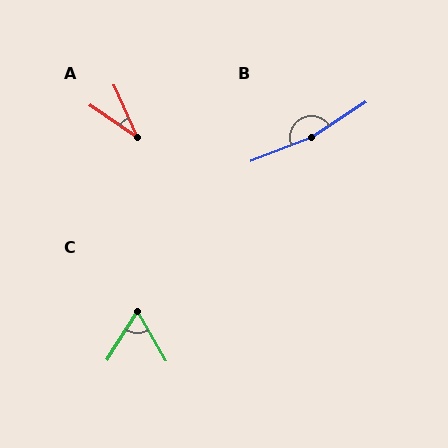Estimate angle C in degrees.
Approximately 63 degrees.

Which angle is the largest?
B, at approximately 168 degrees.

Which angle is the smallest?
A, at approximately 32 degrees.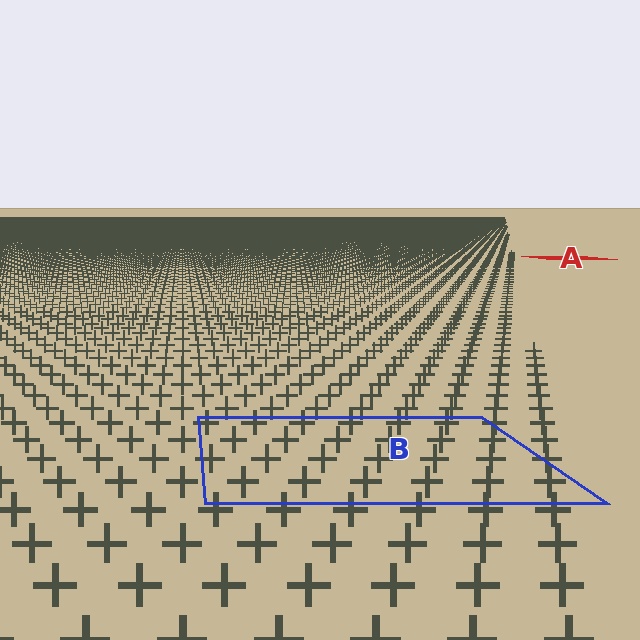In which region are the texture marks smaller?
The texture marks are smaller in region A, because it is farther away.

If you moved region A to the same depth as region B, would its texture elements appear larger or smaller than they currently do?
They would appear larger. At a closer depth, the same texture elements are projected at a bigger on-screen size.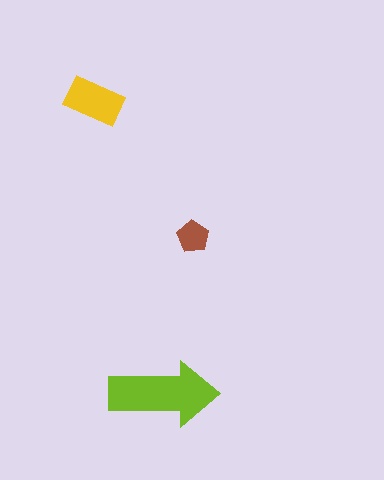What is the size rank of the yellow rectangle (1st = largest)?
2nd.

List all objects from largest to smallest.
The lime arrow, the yellow rectangle, the brown pentagon.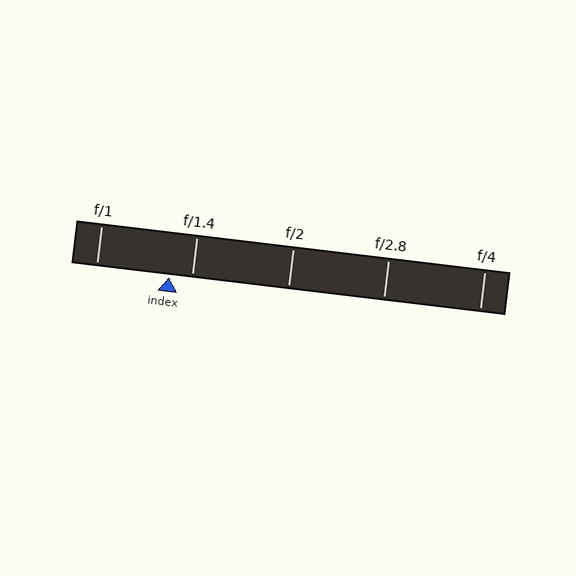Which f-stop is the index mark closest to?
The index mark is closest to f/1.4.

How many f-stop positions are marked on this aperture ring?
There are 5 f-stop positions marked.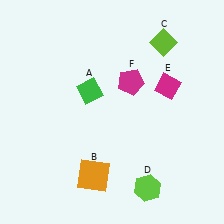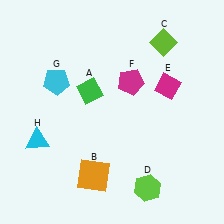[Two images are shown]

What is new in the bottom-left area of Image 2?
A cyan triangle (H) was added in the bottom-left area of Image 2.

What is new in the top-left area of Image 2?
A cyan pentagon (G) was added in the top-left area of Image 2.